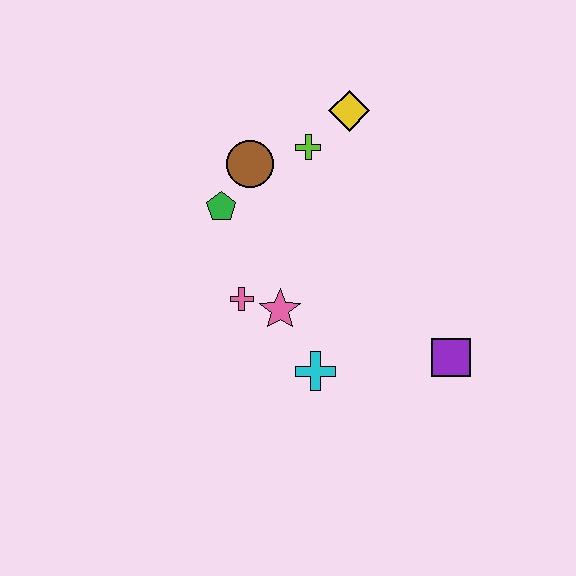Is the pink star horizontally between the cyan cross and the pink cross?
Yes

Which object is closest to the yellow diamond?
The lime cross is closest to the yellow diamond.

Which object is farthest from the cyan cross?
The yellow diamond is farthest from the cyan cross.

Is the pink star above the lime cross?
No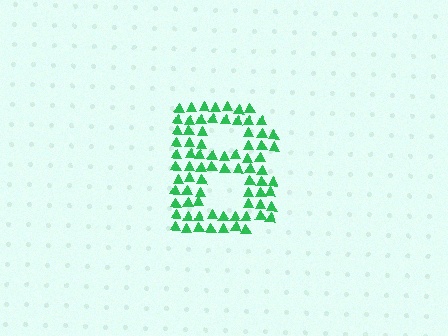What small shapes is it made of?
It is made of small triangles.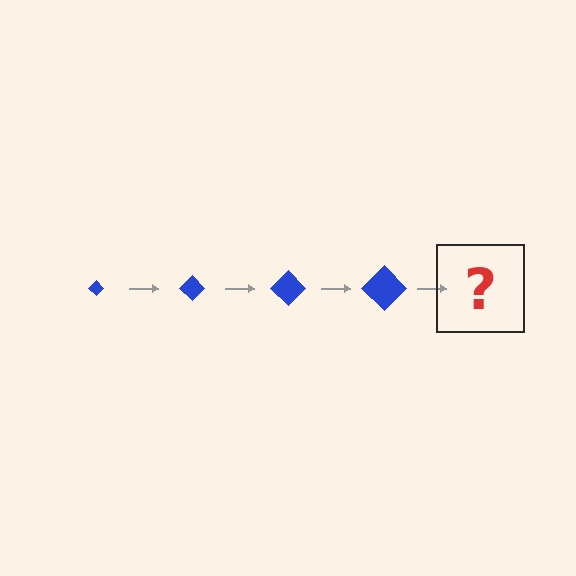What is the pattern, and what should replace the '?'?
The pattern is that the diamond gets progressively larger each step. The '?' should be a blue diamond, larger than the previous one.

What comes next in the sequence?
The next element should be a blue diamond, larger than the previous one.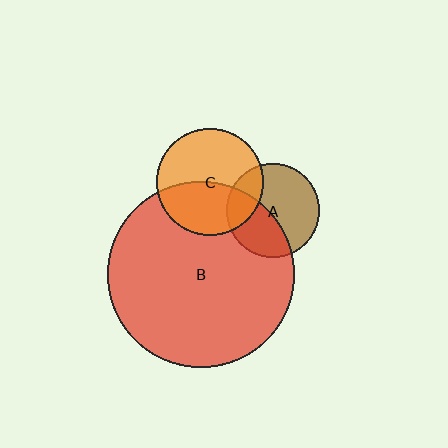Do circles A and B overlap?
Yes.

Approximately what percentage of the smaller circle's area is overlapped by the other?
Approximately 40%.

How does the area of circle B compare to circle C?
Approximately 3.1 times.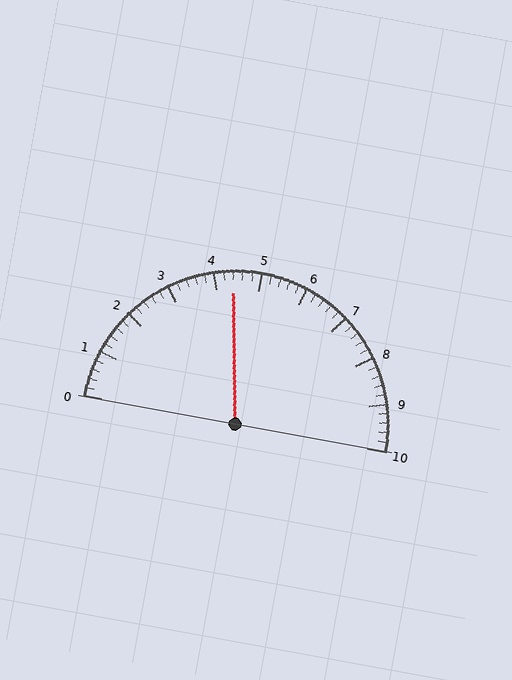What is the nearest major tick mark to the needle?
The nearest major tick mark is 4.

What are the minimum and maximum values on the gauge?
The gauge ranges from 0 to 10.